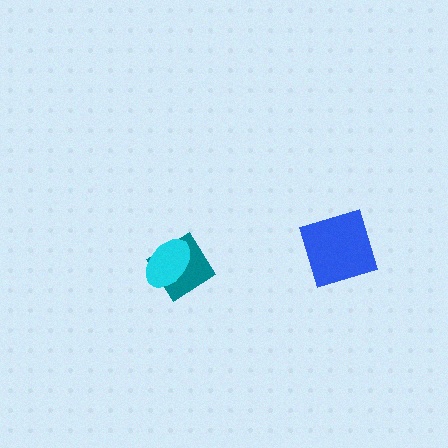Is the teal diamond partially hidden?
Yes, it is partially covered by another shape.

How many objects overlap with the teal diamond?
1 object overlaps with the teal diamond.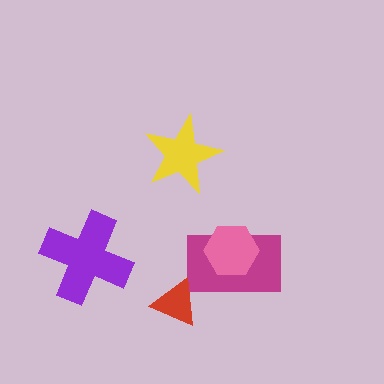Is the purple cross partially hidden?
No, no other shape covers it.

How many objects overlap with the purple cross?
0 objects overlap with the purple cross.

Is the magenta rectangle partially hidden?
Yes, it is partially covered by another shape.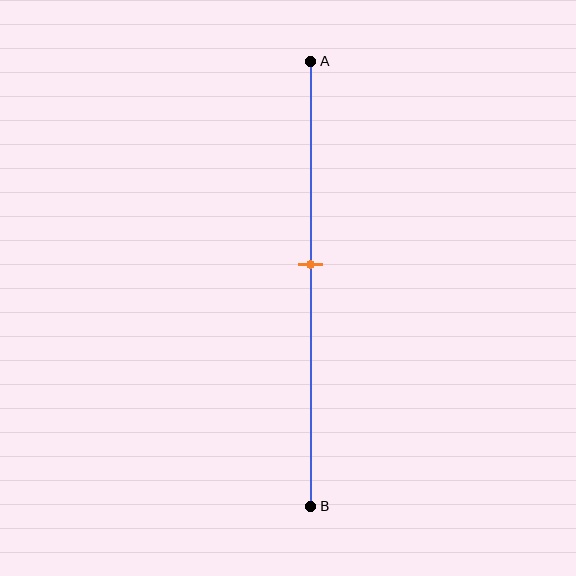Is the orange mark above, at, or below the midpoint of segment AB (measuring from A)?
The orange mark is above the midpoint of segment AB.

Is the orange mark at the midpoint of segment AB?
No, the mark is at about 45% from A, not at the 50% midpoint.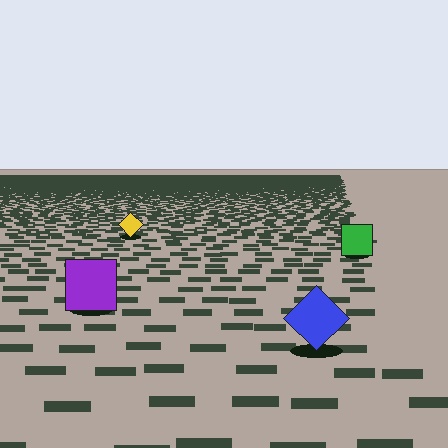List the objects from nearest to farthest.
From nearest to farthest: the blue diamond, the purple square, the green square, the yellow diamond.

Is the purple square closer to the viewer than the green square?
Yes. The purple square is closer — you can tell from the texture gradient: the ground texture is coarser near it.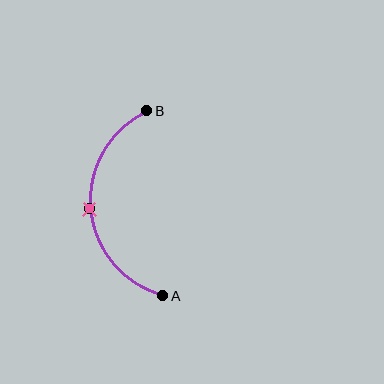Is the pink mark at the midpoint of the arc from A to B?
Yes. The pink mark lies on the arc at equal arc-length from both A and B — it is the arc midpoint.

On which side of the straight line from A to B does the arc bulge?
The arc bulges to the left of the straight line connecting A and B.